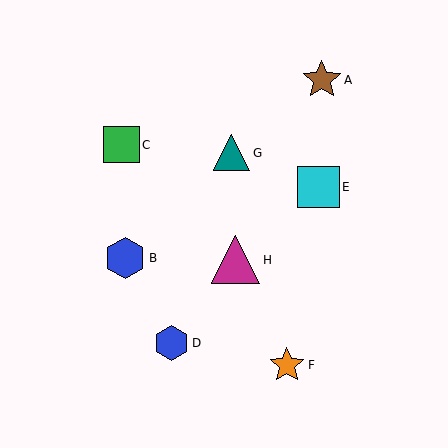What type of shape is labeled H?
Shape H is a magenta triangle.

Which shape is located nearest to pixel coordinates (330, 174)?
The cyan square (labeled E) at (319, 187) is nearest to that location.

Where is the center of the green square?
The center of the green square is at (121, 145).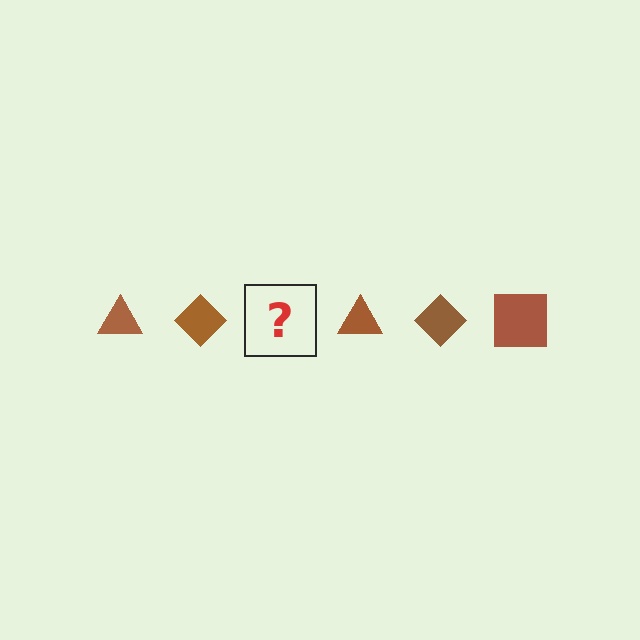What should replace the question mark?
The question mark should be replaced with a brown square.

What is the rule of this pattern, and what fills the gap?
The rule is that the pattern cycles through triangle, diamond, square shapes in brown. The gap should be filled with a brown square.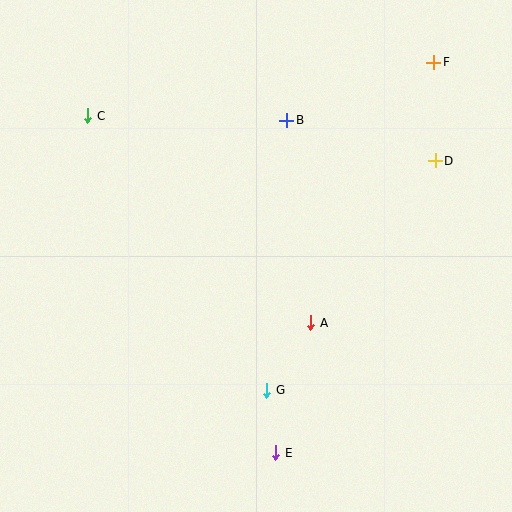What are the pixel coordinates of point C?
Point C is at (88, 116).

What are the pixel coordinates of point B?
Point B is at (287, 120).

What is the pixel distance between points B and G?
The distance between B and G is 271 pixels.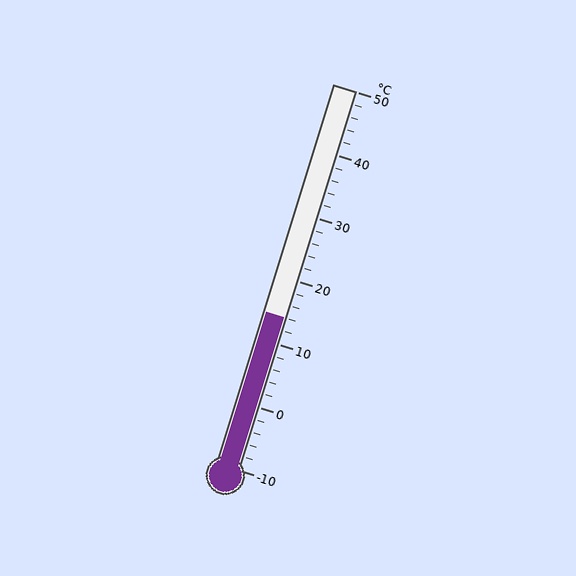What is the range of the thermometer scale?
The thermometer scale ranges from -10°C to 50°C.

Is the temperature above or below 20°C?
The temperature is below 20°C.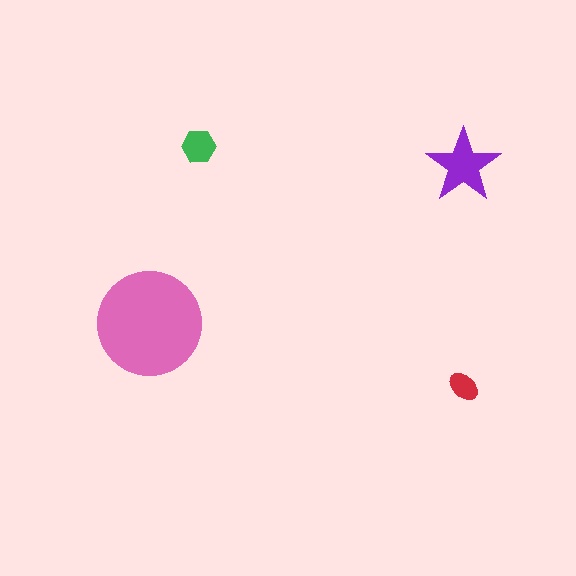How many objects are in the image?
There are 4 objects in the image.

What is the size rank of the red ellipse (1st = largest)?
4th.